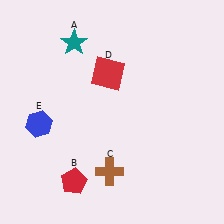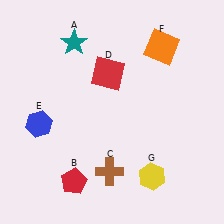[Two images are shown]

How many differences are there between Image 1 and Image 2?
There are 2 differences between the two images.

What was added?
An orange square (F), a yellow hexagon (G) were added in Image 2.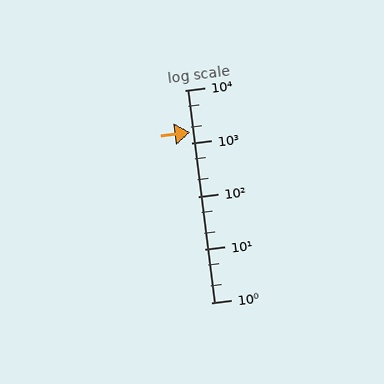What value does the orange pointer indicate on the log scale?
The pointer indicates approximately 1600.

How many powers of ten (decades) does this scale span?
The scale spans 4 decades, from 1 to 10000.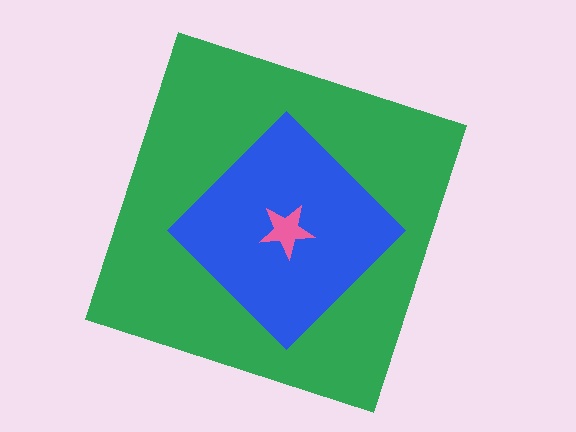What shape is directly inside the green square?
The blue diamond.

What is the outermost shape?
The green square.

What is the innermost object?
The pink star.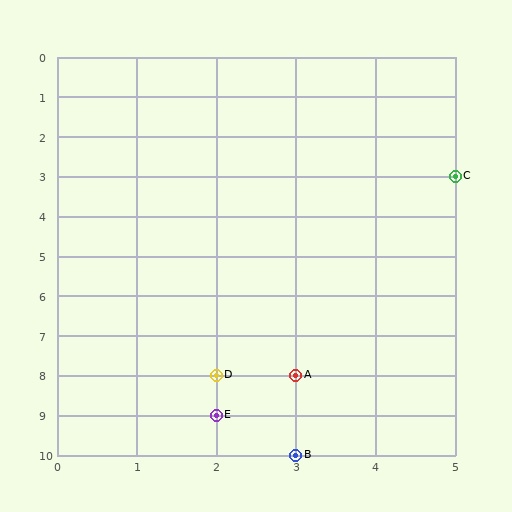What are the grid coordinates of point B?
Point B is at grid coordinates (3, 10).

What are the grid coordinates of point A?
Point A is at grid coordinates (3, 8).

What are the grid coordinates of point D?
Point D is at grid coordinates (2, 8).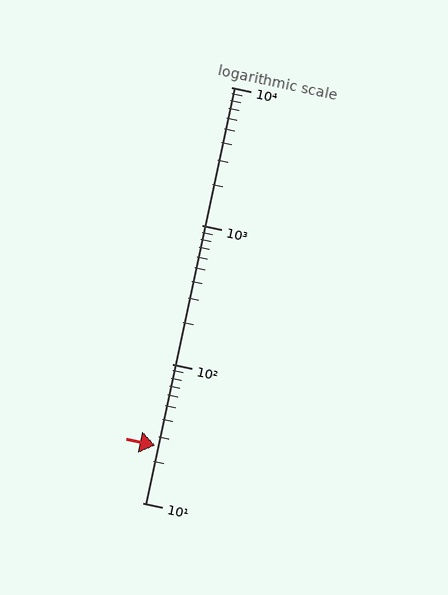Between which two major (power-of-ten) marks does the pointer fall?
The pointer is between 10 and 100.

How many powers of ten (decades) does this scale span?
The scale spans 3 decades, from 10 to 10000.